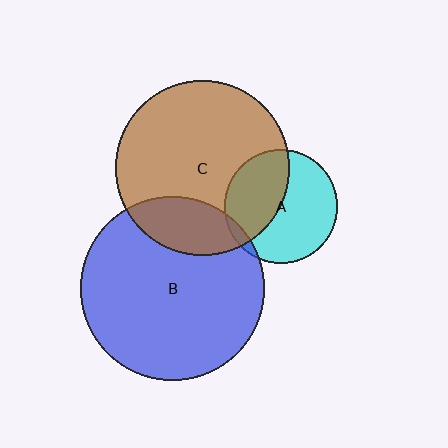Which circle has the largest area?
Circle B (blue).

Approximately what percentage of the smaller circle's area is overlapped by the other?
Approximately 5%.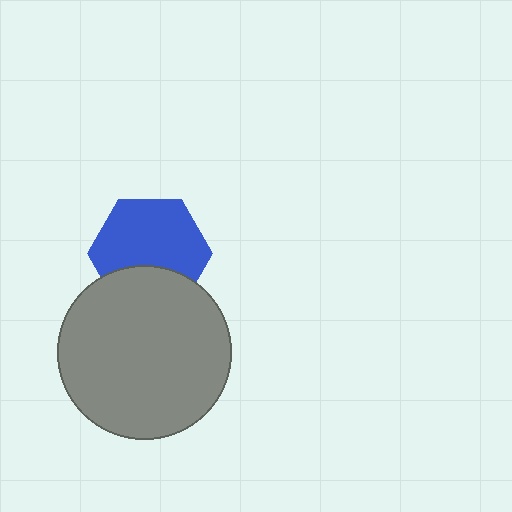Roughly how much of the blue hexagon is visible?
Most of it is visible (roughly 69%).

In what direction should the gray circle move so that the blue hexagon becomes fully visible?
The gray circle should move down. That is the shortest direction to clear the overlap and leave the blue hexagon fully visible.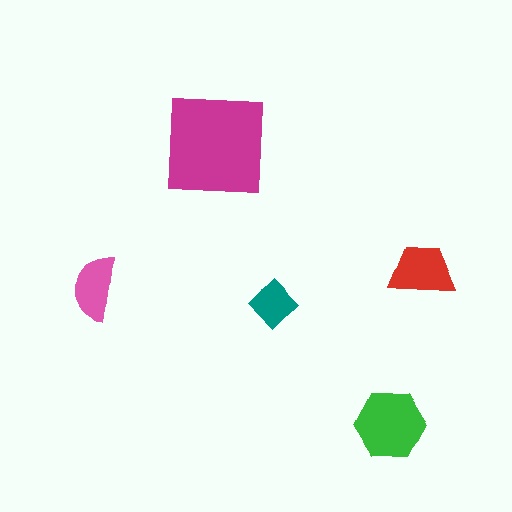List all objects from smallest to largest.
The teal diamond, the pink semicircle, the red trapezoid, the green hexagon, the magenta square.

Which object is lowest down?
The green hexagon is bottommost.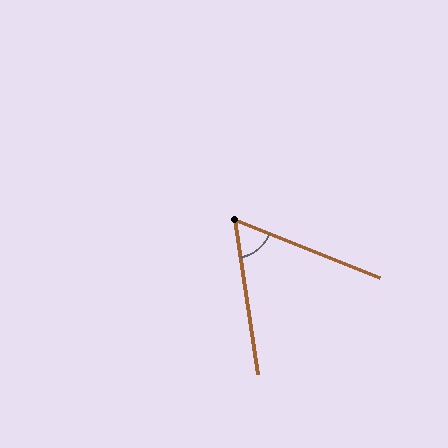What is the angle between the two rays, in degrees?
Approximately 60 degrees.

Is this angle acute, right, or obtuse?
It is acute.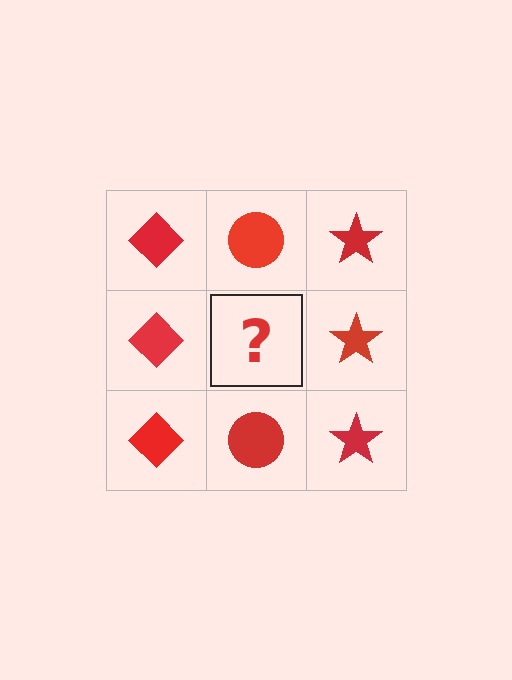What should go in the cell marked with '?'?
The missing cell should contain a red circle.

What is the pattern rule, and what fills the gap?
The rule is that each column has a consistent shape. The gap should be filled with a red circle.